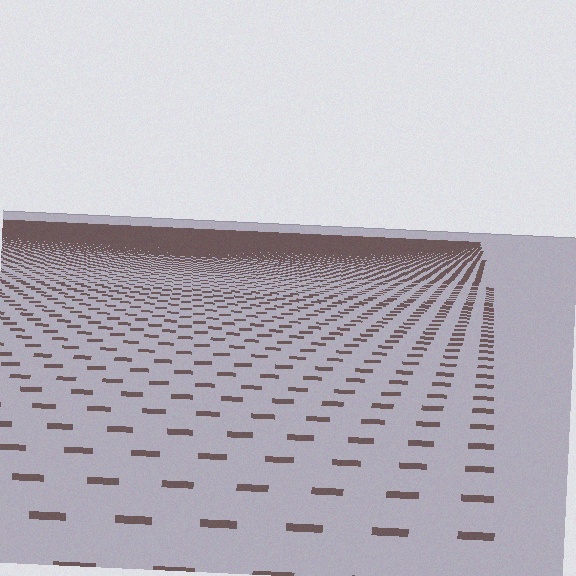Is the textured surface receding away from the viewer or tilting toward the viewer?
The surface is receding away from the viewer. Texture elements get smaller and denser toward the top.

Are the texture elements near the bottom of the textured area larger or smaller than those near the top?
Larger. Near the bottom, elements are closer to the viewer and appear at a bigger on-screen size.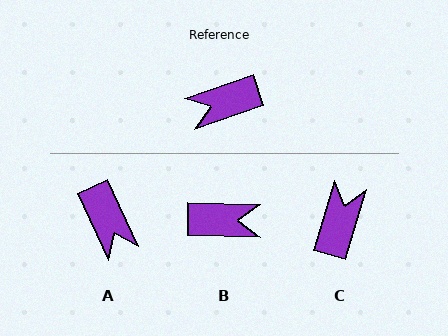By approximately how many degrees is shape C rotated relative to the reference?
Approximately 125 degrees clockwise.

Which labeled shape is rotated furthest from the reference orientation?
B, about 160 degrees away.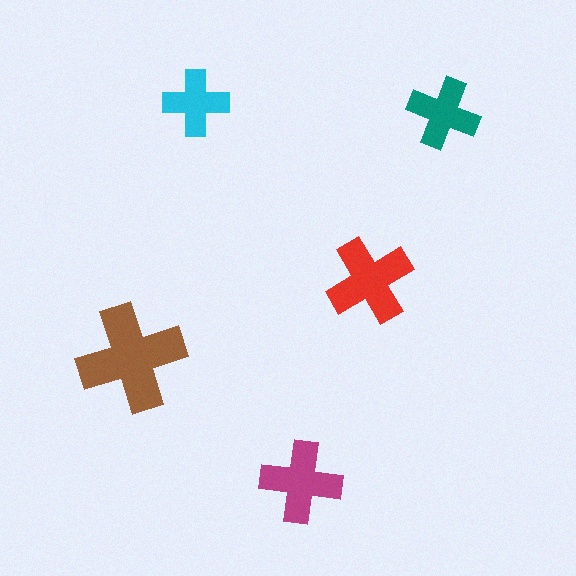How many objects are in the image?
There are 5 objects in the image.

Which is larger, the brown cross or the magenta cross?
The brown one.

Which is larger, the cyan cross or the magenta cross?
The magenta one.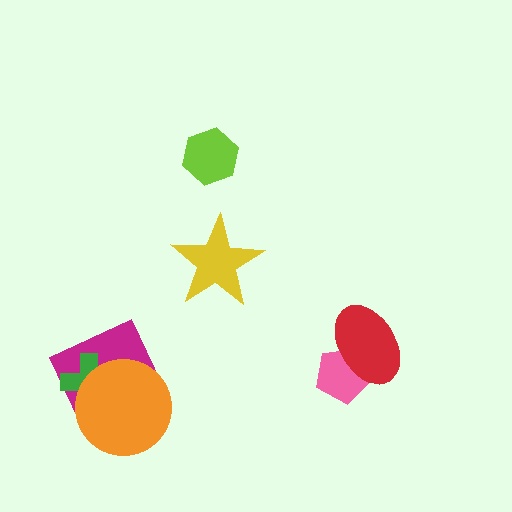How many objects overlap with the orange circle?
2 objects overlap with the orange circle.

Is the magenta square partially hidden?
Yes, it is partially covered by another shape.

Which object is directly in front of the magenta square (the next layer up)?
The green cross is directly in front of the magenta square.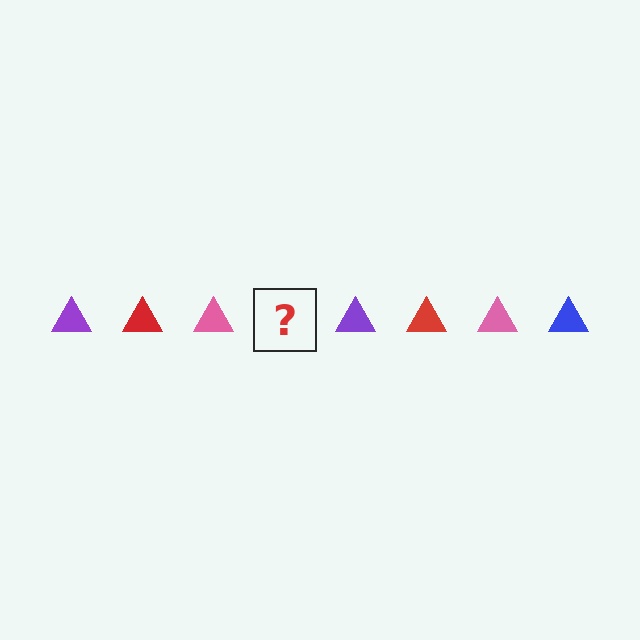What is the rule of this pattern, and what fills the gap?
The rule is that the pattern cycles through purple, red, pink, blue triangles. The gap should be filled with a blue triangle.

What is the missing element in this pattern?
The missing element is a blue triangle.